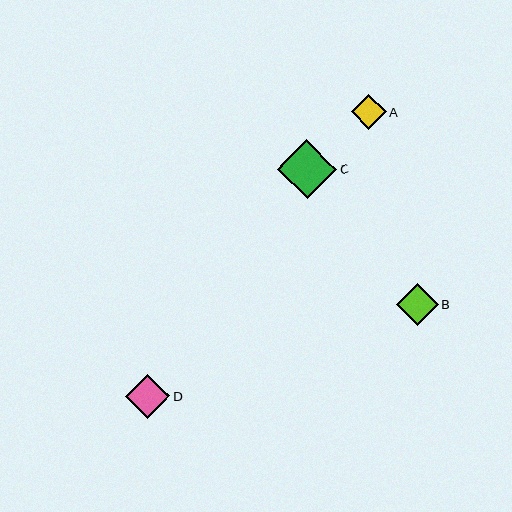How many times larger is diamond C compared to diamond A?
Diamond C is approximately 1.7 times the size of diamond A.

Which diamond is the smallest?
Diamond A is the smallest with a size of approximately 35 pixels.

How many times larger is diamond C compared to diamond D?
Diamond C is approximately 1.3 times the size of diamond D.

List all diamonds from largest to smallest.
From largest to smallest: C, D, B, A.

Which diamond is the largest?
Diamond C is the largest with a size of approximately 59 pixels.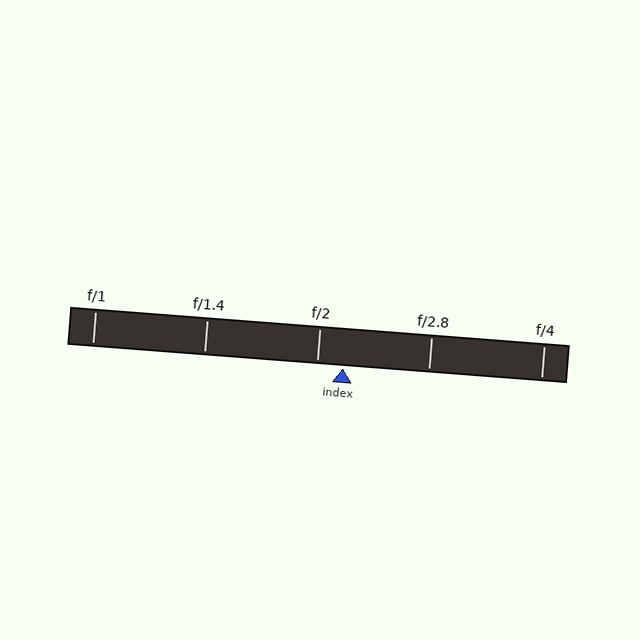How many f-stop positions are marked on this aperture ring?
There are 5 f-stop positions marked.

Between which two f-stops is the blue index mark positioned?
The index mark is between f/2 and f/2.8.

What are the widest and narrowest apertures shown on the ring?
The widest aperture shown is f/1 and the narrowest is f/4.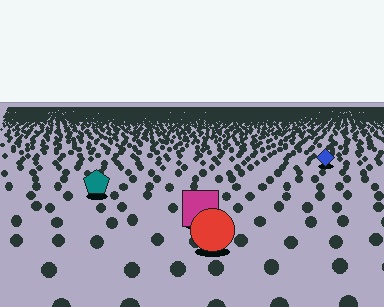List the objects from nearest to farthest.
From nearest to farthest: the red circle, the magenta square, the teal pentagon, the blue diamond.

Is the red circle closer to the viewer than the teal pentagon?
Yes. The red circle is closer — you can tell from the texture gradient: the ground texture is coarser near it.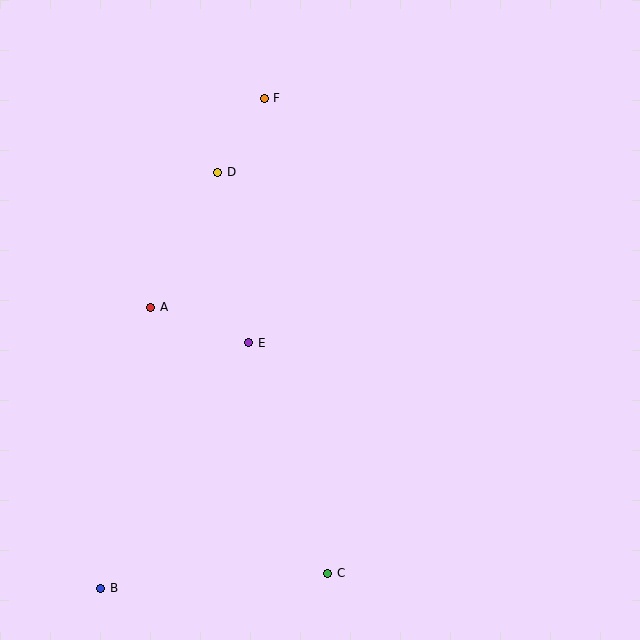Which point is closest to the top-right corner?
Point F is closest to the top-right corner.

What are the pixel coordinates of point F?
Point F is at (264, 98).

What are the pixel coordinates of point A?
Point A is at (151, 307).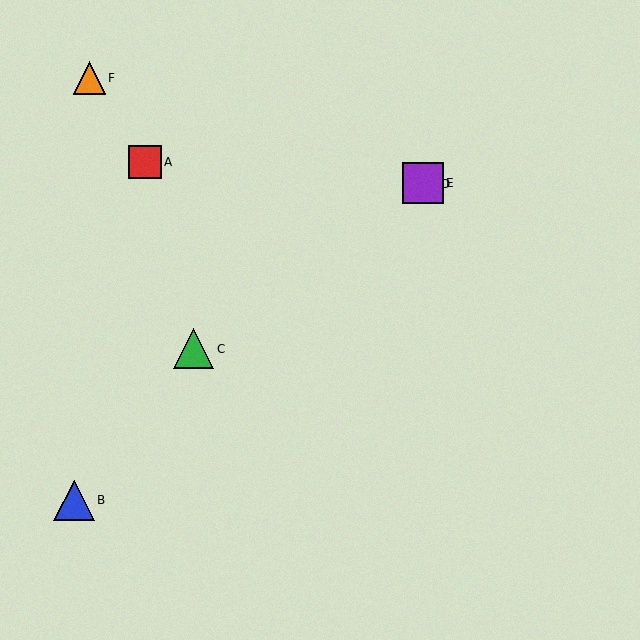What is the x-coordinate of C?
Object C is at x≈193.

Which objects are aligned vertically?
Objects D, E are aligned vertically.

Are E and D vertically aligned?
Yes, both are at x≈423.